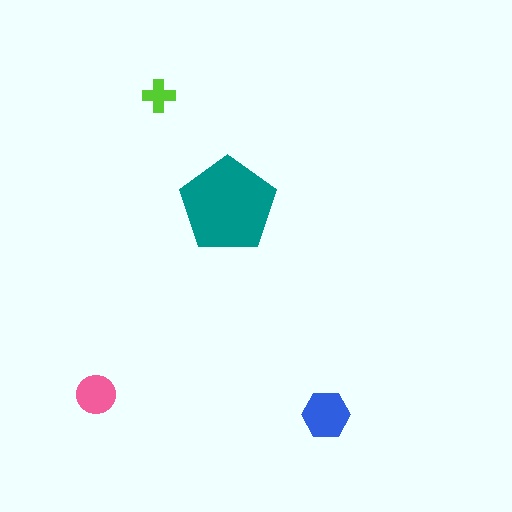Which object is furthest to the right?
The blue hexagon is rightmost.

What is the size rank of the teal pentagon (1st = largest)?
1st.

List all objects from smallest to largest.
The lime cross, the pink circle, the blue hexagon, the teal pentagon.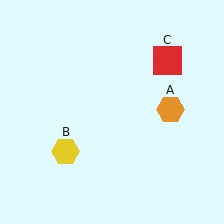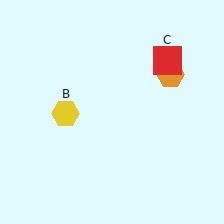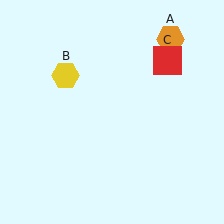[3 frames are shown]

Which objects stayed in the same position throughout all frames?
Red square (object C) remained stationary.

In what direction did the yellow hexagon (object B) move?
The yellow hexagon (object B) moved up.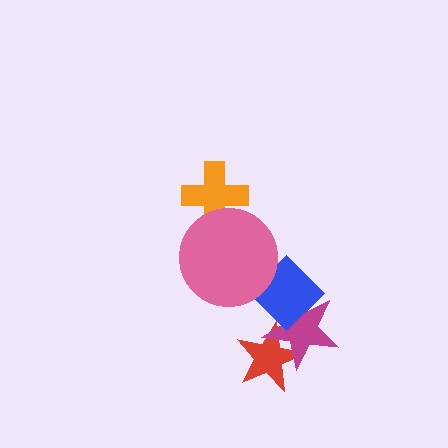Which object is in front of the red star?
The magenta star is in front of the red star.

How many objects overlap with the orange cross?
1 object overlaps with the orange cross.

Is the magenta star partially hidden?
Yes, it is partially covered by another shape.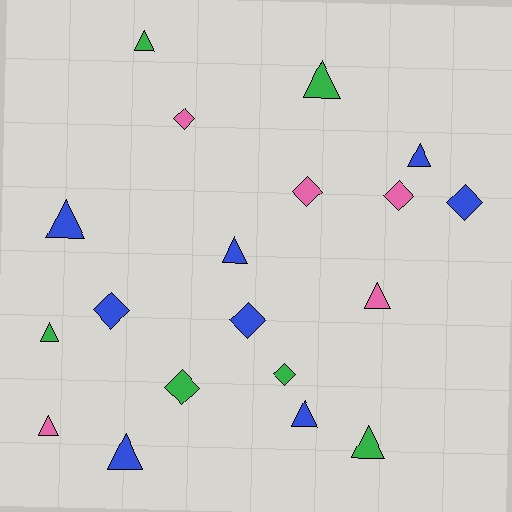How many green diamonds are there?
There are 2 green diamonds.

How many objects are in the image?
There are 19 objects.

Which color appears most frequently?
Blue, with 8 objects.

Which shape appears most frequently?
Triangle, with 11 objects.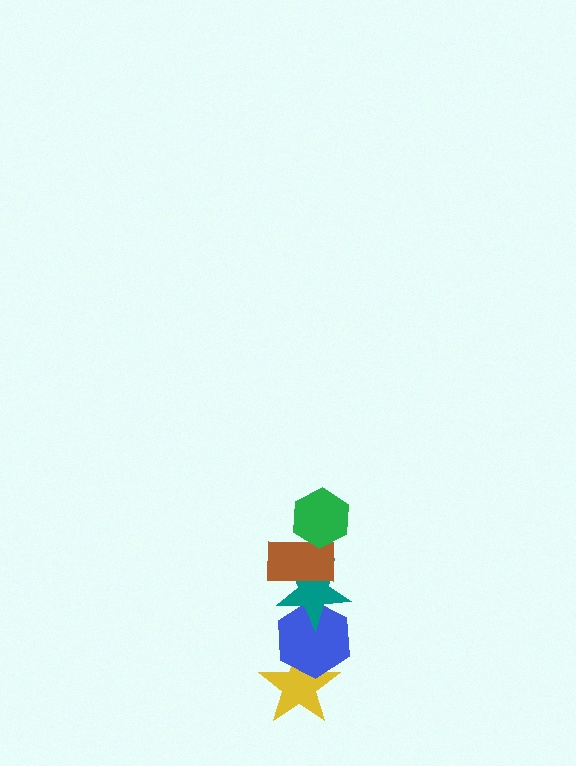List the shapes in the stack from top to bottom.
From top to bottom: the green hexagon, the brown rectangle, the teal star, the blue hexagon, the yellow star.